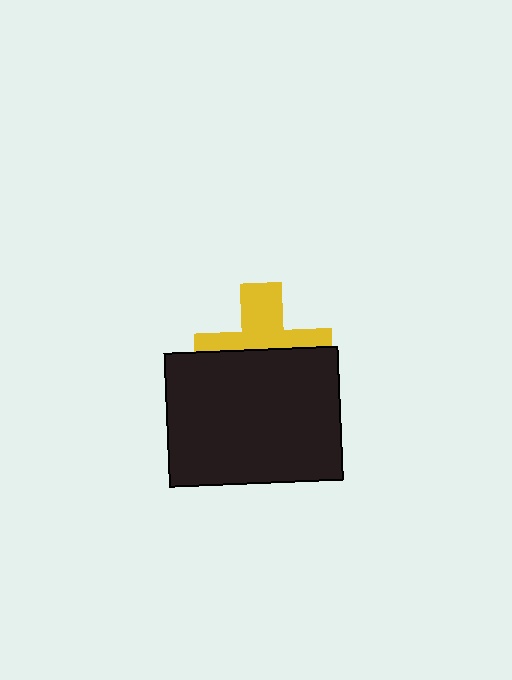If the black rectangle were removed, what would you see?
You would see the complete yellow cross.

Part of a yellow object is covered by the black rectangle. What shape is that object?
It is a cross.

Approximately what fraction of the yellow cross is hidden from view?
Roughly 54% of the yellow cross is hidden behind the black rectangle.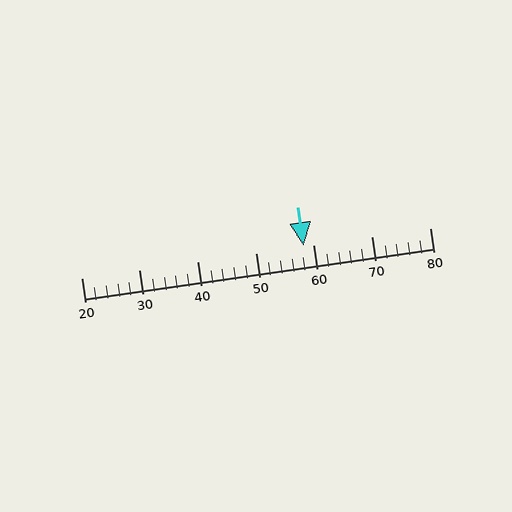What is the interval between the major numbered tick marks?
The major tick marks are spaced 10 units apart.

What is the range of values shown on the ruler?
The ruler shows values from 20 to 80.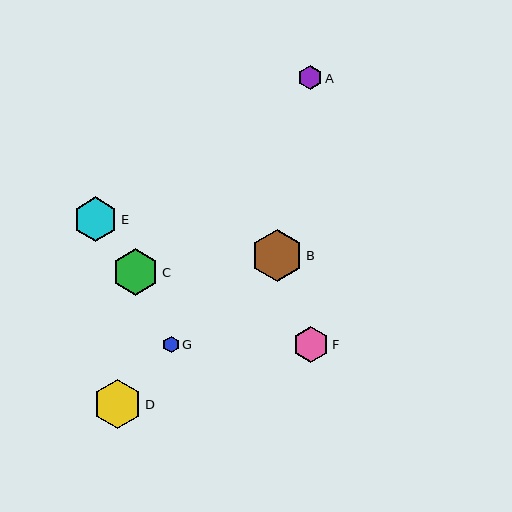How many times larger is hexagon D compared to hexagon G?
Hexagon D is approximately 3.0 times the size of hexagon G.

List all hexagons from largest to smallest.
From largest to smallest: B, D, C, E, F, A, G.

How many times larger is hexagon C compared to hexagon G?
Hexagon C is approximately 2.8 times the size of hexagon G.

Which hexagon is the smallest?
Hexagon G is the smallest with a size of approximately 16 pixels.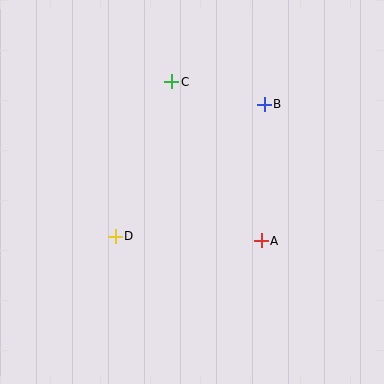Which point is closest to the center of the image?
Point A at (261, 241) is closest to the center.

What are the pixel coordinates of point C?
Point C is at (172, 82).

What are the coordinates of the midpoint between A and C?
The midpoint between A and C is at (217, 161).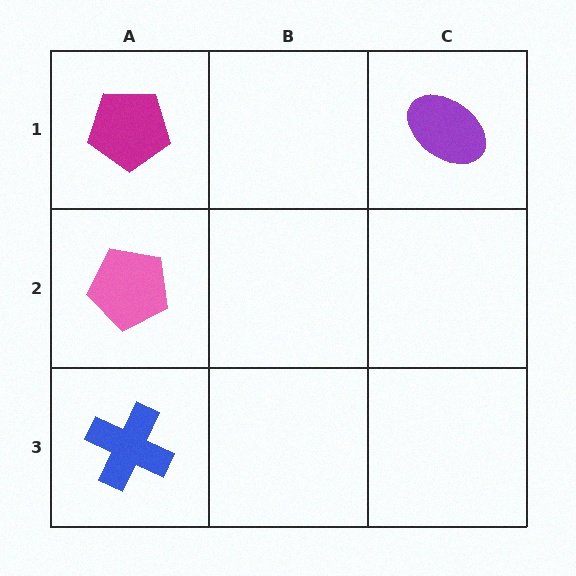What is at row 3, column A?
A blue cross.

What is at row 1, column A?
A magenta pentagon.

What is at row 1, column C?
A purple ellipse.